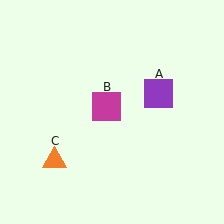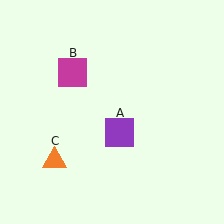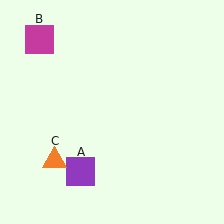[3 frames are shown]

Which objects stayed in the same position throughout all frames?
Orange triangle (object C) remained stationary.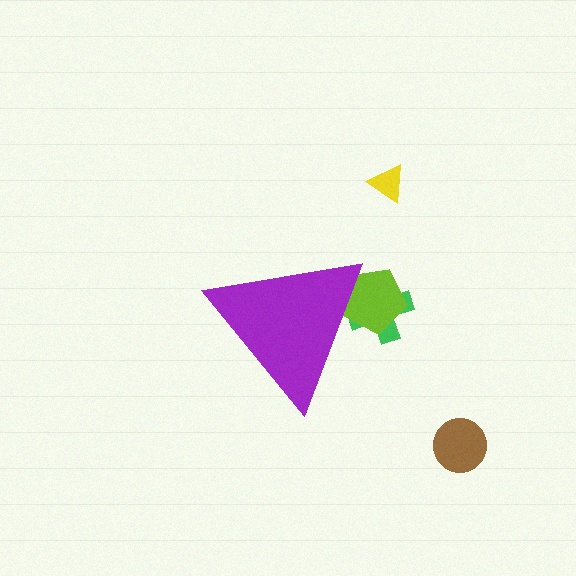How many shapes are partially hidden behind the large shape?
2 shapes are partially hidden.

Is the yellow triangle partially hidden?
No, the yellow triangle is fully visible.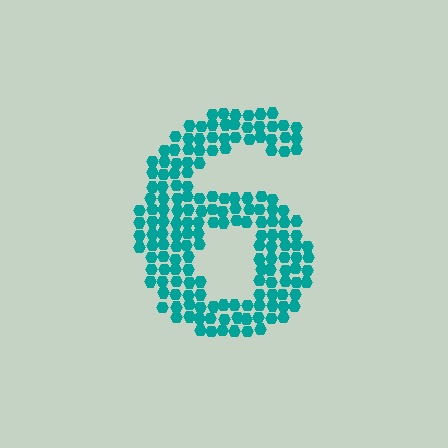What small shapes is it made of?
It is made of small hexagons.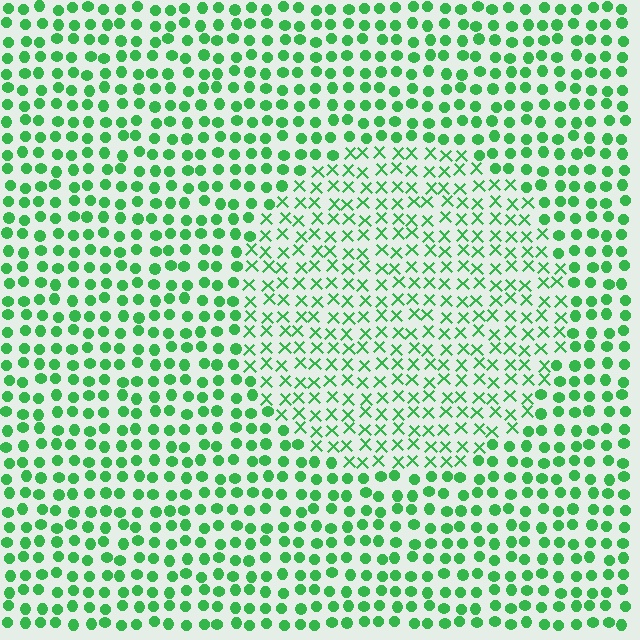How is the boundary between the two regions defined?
The boundary is defined by a change in element shape: X marks inside vs. circles outside. All elements share the same color and spacing.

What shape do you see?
I see a circle.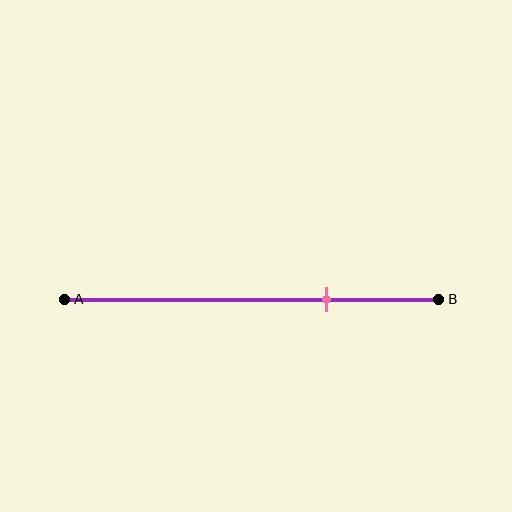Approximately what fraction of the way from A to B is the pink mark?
The pink mark is approximately 70% of the way from A to B.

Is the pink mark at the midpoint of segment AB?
No, the mark is at about 70% from A, not at the 50% midpoint.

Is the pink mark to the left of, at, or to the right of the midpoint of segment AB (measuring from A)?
The pink mark is to the right of the midpoint of segment AB.